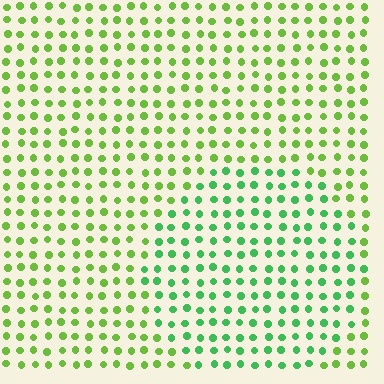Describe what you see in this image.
The image is filled with small lime elements in a uniform arrangement. A circle-shaped region is visible where the elements are tinted to a slightly different hue, forming a subtle color boundary.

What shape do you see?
I see a circle.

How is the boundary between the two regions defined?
The boundary is defined purely by a slight shift in hue (about 35 degrees). Spacing, size, and orientation are identical on both sides.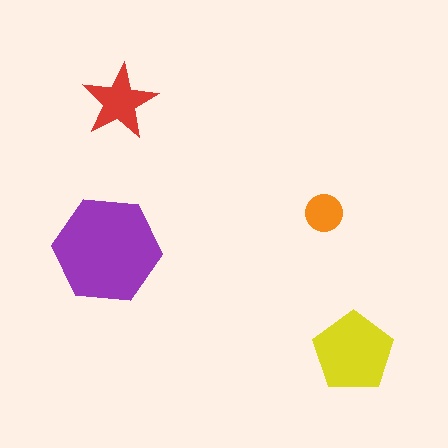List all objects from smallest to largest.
The orange circle, the red star, the yellow pentagon, the purple hexagon.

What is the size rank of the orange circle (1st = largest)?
4th.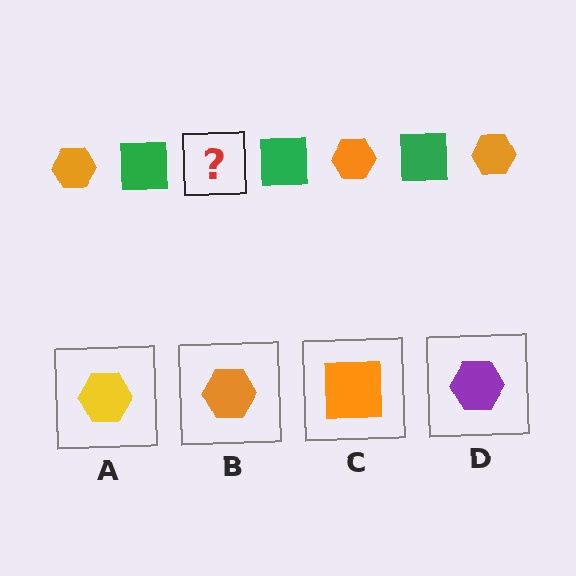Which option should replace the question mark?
Option B.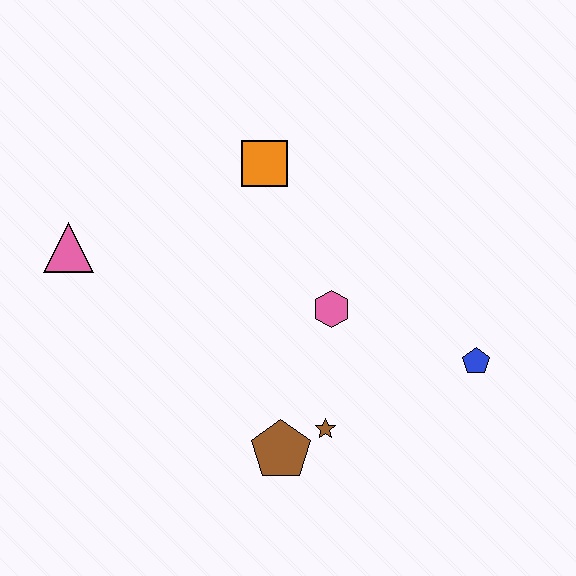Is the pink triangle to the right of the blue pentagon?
No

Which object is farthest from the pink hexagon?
The pink triangle is farthest from the pink hexagon.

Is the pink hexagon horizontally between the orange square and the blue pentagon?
Yes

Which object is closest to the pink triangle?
The orange square is closest to the pink triangle.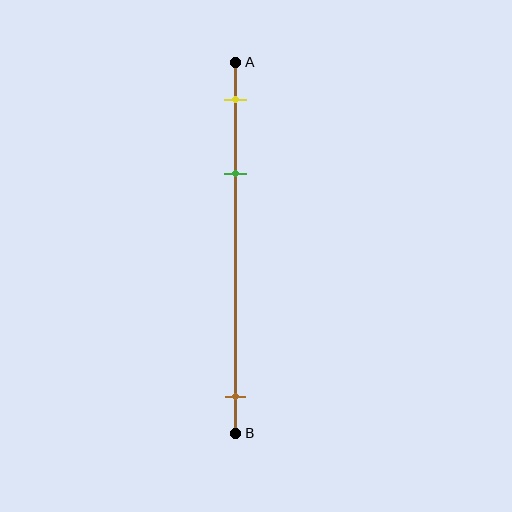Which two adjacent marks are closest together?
The yellow and green marks are the closest adjacent pair.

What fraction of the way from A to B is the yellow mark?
The yellow mark is approximately 10% (0.1) of the way from A to B.